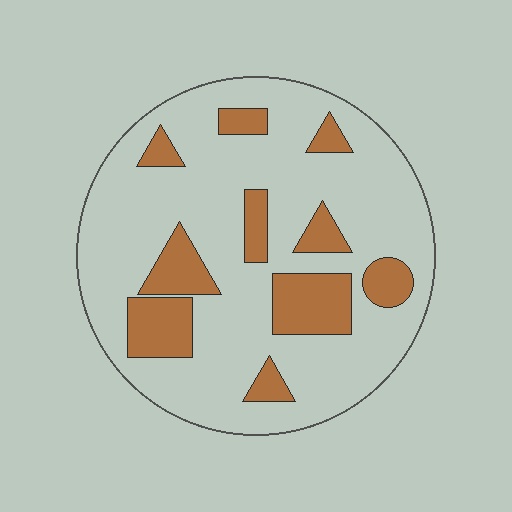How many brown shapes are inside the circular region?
10.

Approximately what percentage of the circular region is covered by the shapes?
Approximately 20%.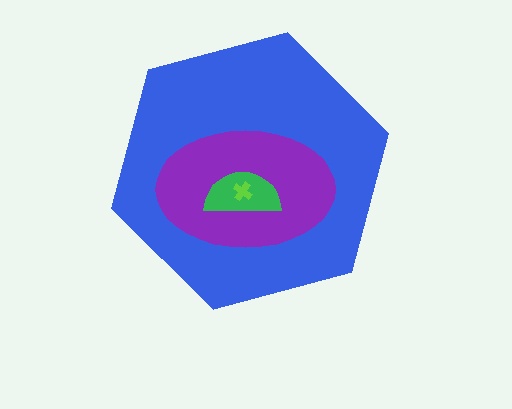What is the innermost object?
The lime cross.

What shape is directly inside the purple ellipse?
The green semicircle.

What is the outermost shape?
The blue hexagon.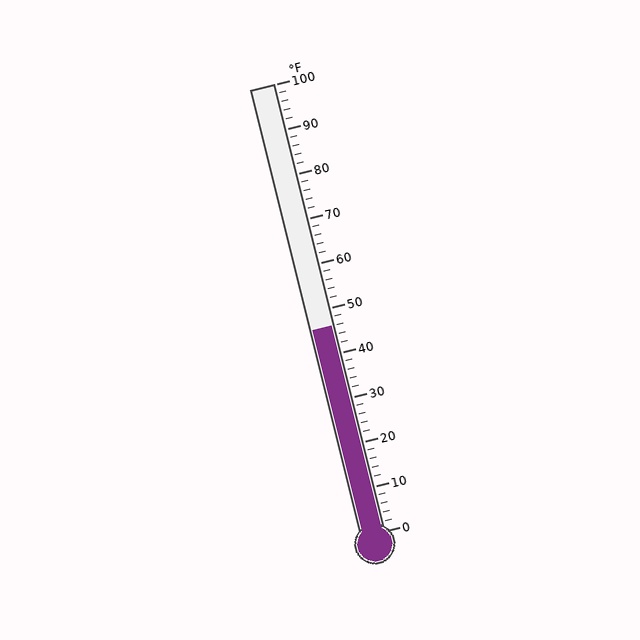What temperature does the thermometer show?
The thermometer shows approximately 46°F.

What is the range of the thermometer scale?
The thermometer scale ranges from 0°F to 100°F.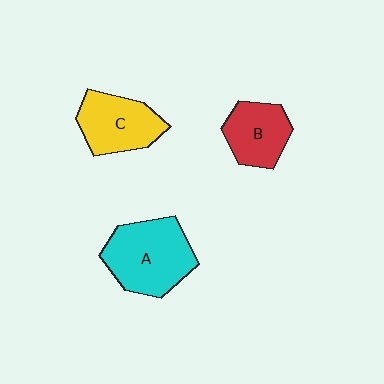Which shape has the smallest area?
Shape B (red).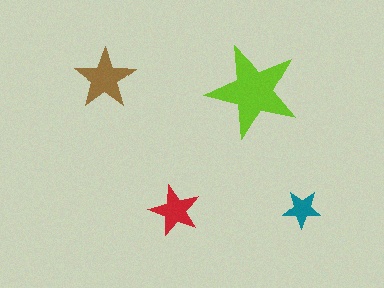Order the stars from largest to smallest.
the lime one, the brown one, the red one, the teal one.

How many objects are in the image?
There are 4 objects in the image.